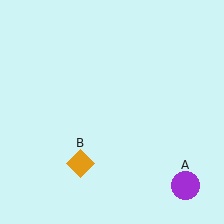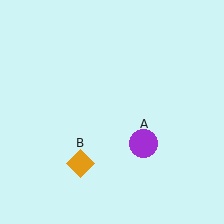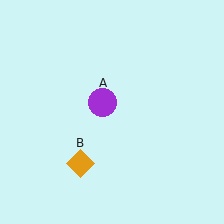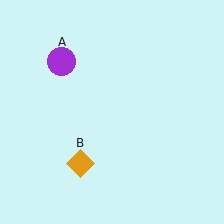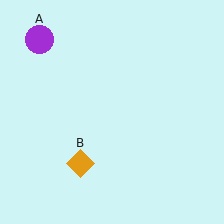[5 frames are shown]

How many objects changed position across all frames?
1 object changed position: purple circle (object A).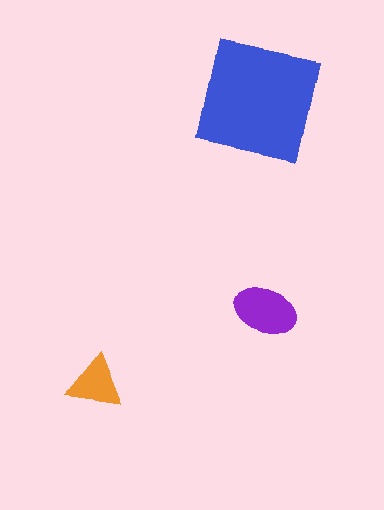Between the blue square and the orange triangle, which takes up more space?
The blue square.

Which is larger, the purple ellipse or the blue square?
The blue square.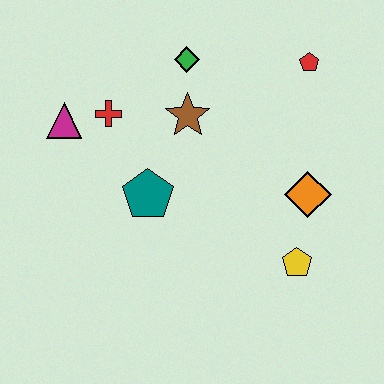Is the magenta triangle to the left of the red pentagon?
Yes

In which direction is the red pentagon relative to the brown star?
The red pentagon is to the right of the brown star.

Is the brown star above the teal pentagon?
Yes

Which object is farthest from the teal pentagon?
The red pentagon is farthest from the teal pentagon.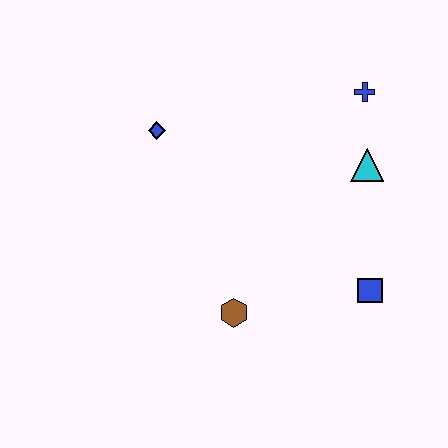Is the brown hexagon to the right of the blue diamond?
Yes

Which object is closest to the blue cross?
The cyan triangle is closest to the blue cross.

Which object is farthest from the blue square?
The blue diamond is farthest from the blue square.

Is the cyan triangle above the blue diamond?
No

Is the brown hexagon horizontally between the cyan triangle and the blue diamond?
Yes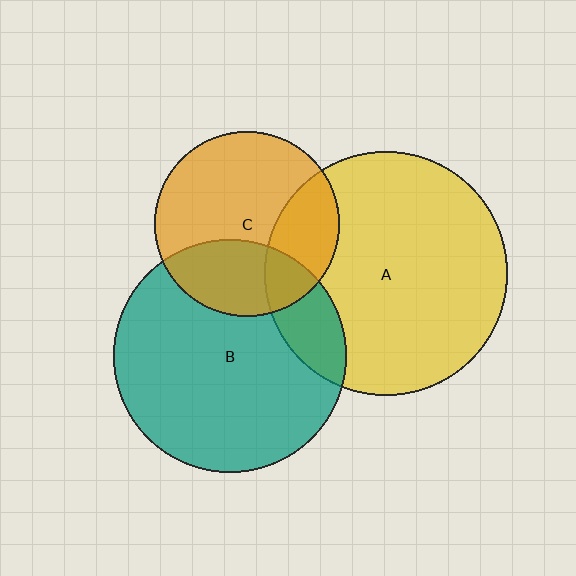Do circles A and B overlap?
Yes.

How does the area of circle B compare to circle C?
Approximately 1.6 times.